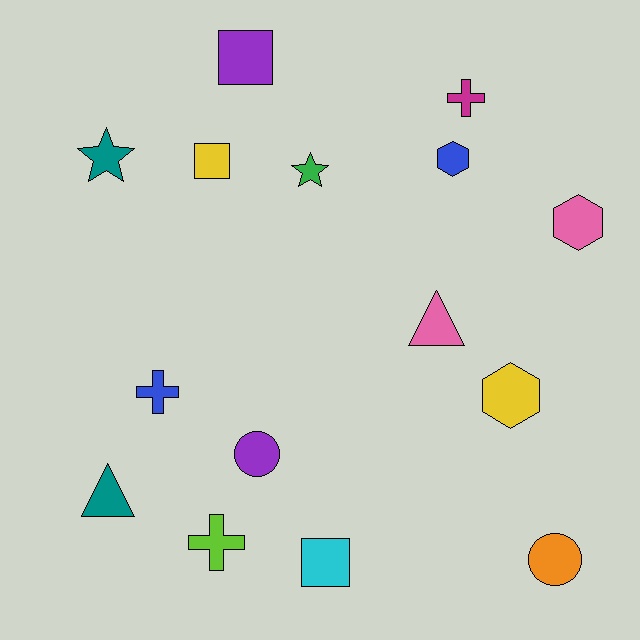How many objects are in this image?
There are 15 objects.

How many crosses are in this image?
There are 3 crosses.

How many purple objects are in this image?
There are 2 purple objects.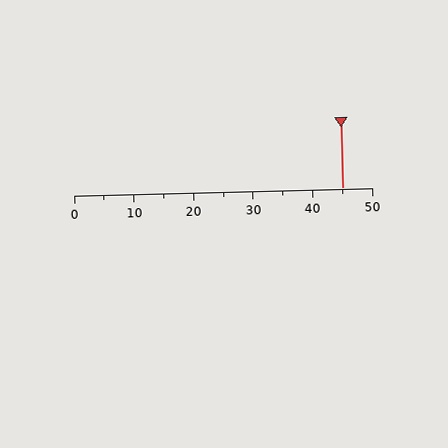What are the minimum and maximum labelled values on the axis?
The axis runs from 0 to 50.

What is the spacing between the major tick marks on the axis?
The major ticks are spaced 10 apart.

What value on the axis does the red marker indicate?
The marker indicates approximately 45.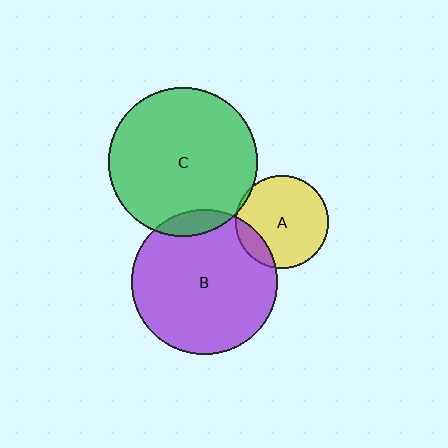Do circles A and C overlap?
Yes.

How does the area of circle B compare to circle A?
Approximately 2.4 times.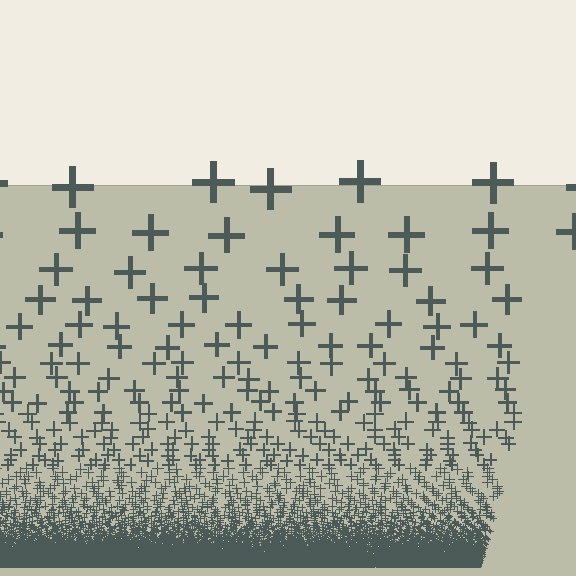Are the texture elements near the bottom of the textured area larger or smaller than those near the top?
Smaller. The gradient is inverted — elements near the bottom are smaller and denser.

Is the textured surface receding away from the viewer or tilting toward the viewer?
The surface appears to tilt toward the viewer. Texture elements get larger and sparser toward the top.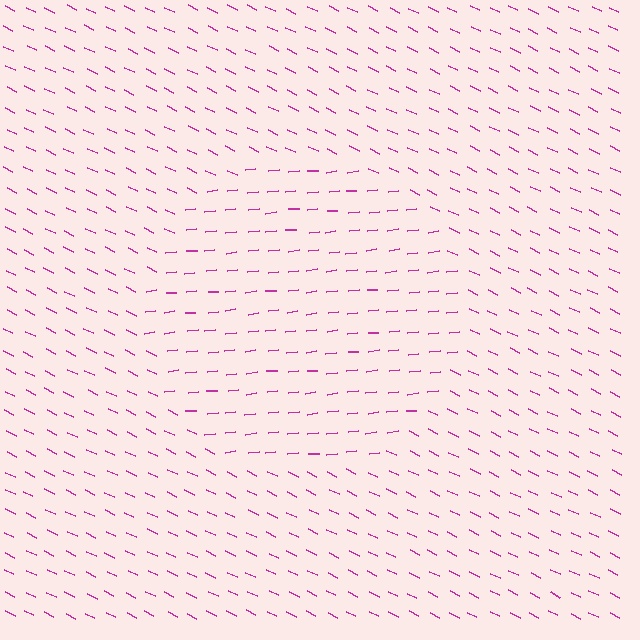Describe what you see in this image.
The image is filled with small magenta line segments. A circle region in the image has lines oriented differently from the surrounding lines, creating a visible texture boundary.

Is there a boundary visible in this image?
Yes, there is a texture boundary formed by a change in line orientation.